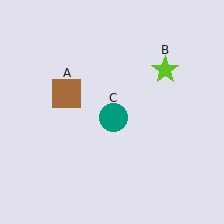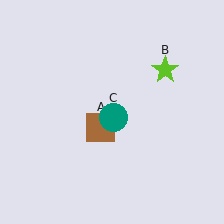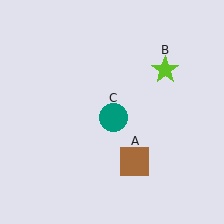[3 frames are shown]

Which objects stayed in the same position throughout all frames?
Lime star (object B) and teal circle (object C) remained stationary.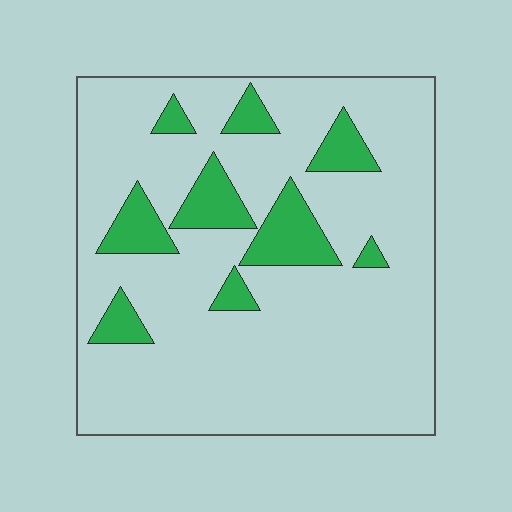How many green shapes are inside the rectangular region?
9.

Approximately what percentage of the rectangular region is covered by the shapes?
Approximately 15%.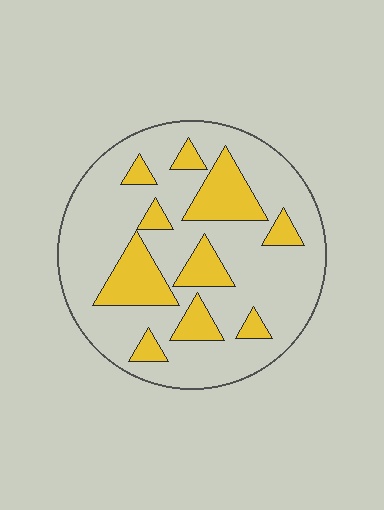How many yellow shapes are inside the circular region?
10.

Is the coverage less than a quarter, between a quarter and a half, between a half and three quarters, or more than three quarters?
Less than a quarter.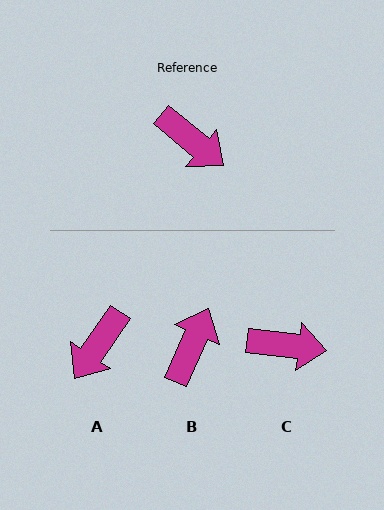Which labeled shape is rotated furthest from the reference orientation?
B, about 106 degrees away.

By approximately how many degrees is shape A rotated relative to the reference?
Approximately 85 degrees clockwise.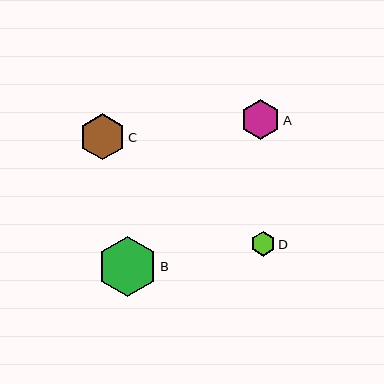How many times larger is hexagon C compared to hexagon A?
Hexagon C is approximately 1.2 times the size of hexagon A.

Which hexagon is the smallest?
Hexagon D is the smallest with a size of approximately 24 pixels.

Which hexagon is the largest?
Hexagon B is the largest with a size of approximately 60 pixels.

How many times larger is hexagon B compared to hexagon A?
Hexagon B is approximately 1.5 times the size of hexagon A.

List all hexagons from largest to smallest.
From largest to smallest: B, C, A, D.